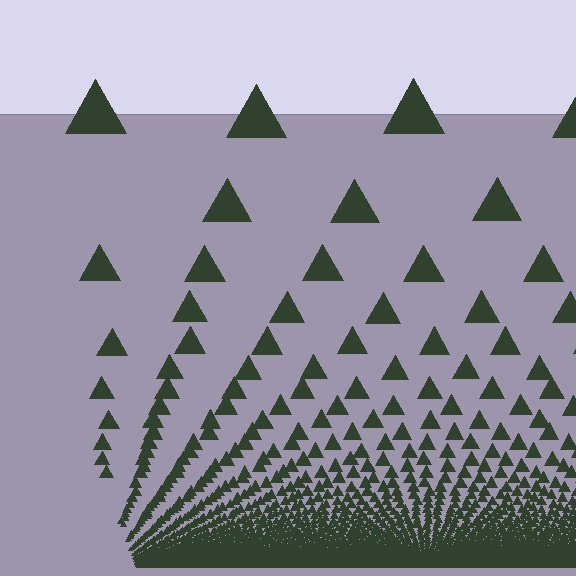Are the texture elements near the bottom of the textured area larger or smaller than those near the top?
Smaller. The gradient is inverted — elements near the bottom are smaller and denser.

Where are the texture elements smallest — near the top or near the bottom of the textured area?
Near the bottom.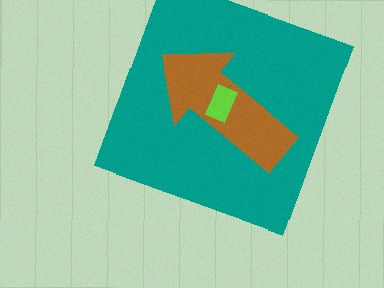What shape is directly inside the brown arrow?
The lime rectangle.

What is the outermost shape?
The teal square.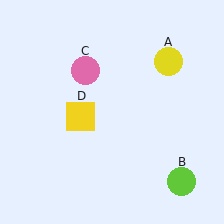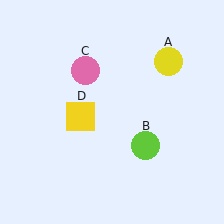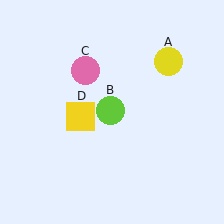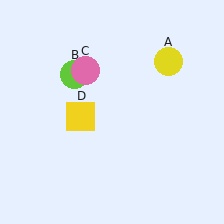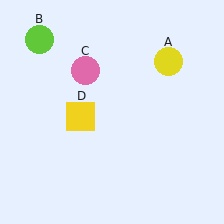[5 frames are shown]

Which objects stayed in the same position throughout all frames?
Yellow circle (object A) and pink circle (object C) and yellow square (object D) remained stationary.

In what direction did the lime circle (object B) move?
The lime circle (object B) moved up and to the left.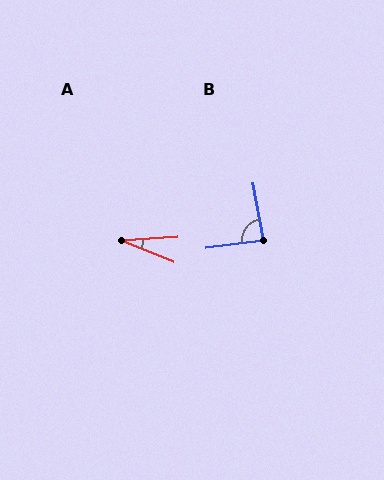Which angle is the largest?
B, at approximately 87 degrees.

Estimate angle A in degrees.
Approximately 26 degrees.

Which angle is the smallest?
A, at approximately 26 degrees.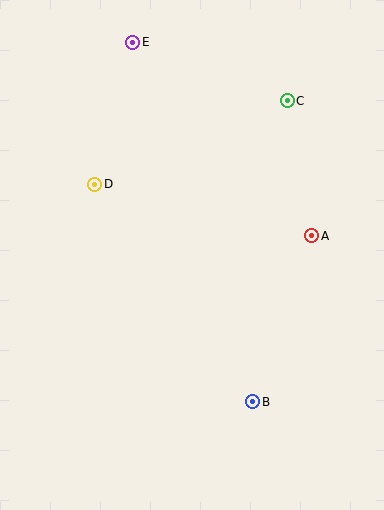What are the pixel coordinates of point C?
Point C is at (287, 101).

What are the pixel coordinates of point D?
Point D is at (95, 184).